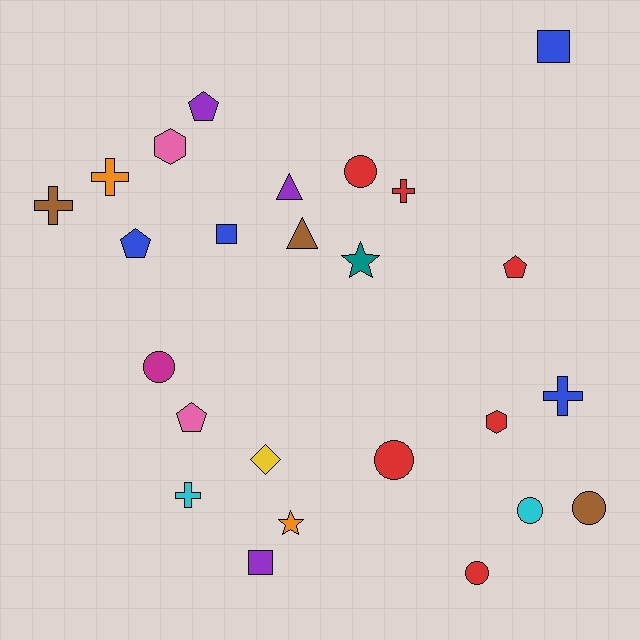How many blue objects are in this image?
There are 4 blue objects.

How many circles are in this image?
There are 6 circles.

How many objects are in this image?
There are 25 objects.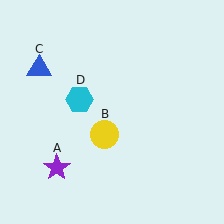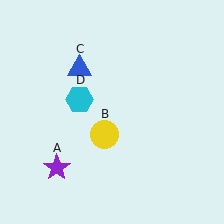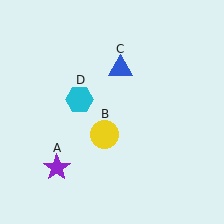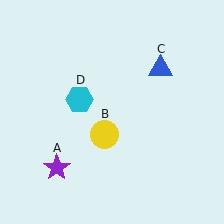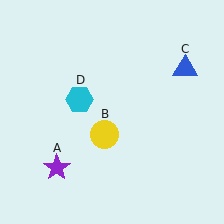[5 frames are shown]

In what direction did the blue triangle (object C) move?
The blue triangle (object C) moved right.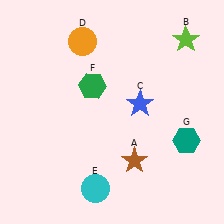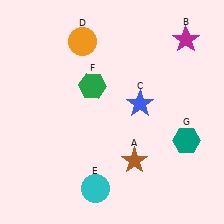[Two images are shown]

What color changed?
The star (B) changed from lime in Image 1 to magenta in Image 2.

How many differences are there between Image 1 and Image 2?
There is 1 difference between the two images.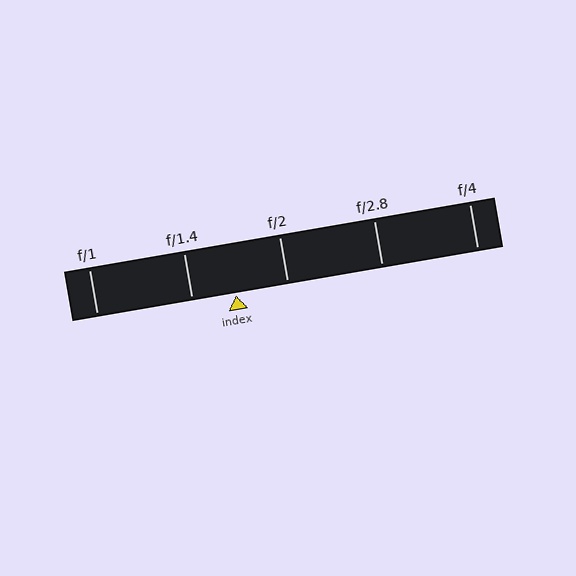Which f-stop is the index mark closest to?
The index mark is closest to f/1.4.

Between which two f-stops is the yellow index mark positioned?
The index mark is between f/1.4 and f/2.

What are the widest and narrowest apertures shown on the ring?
The widest aperture shown is f/1 and the narrowest is f/4.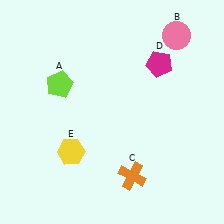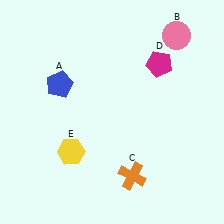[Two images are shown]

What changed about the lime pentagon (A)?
In Image 1, A is lime. In Image 2, it changed to blue.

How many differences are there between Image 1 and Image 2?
There is 1 difference between the two images.